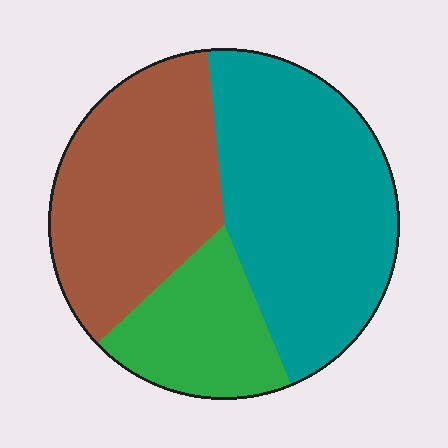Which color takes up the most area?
Teal, at roughly 45%.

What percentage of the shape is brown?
Brown covers around 35% of the shape.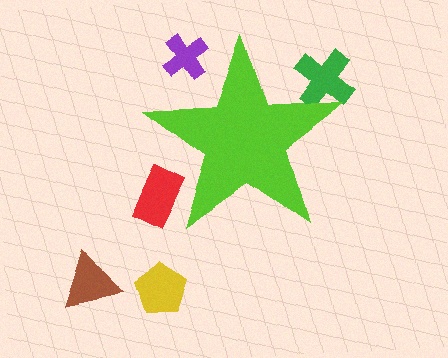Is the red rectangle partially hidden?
Yes, the red rectangle is partially hidden behind the lime star.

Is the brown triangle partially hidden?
No, the brown triangle is fully visible.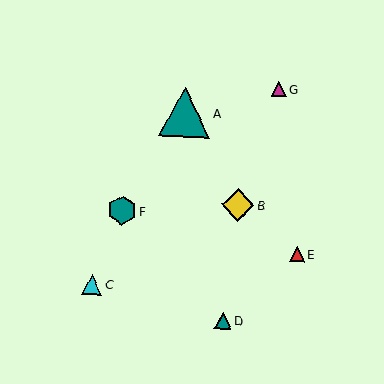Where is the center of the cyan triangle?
The center of the cyan triangle is at (92, 284).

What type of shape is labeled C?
Shape C is a cyan triangle.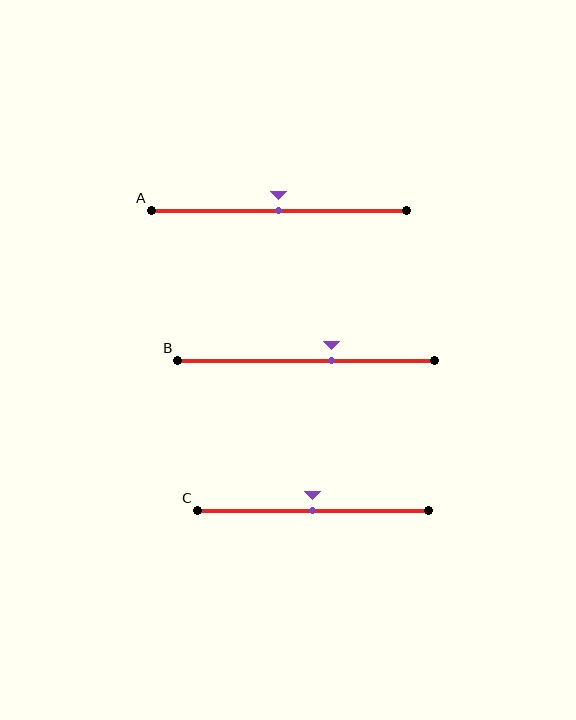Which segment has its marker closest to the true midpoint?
Segment A has its marker closest to the true midpoint.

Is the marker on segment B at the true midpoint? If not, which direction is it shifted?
No, the marker on segment B is shifted to the right by about 10% of the segment length.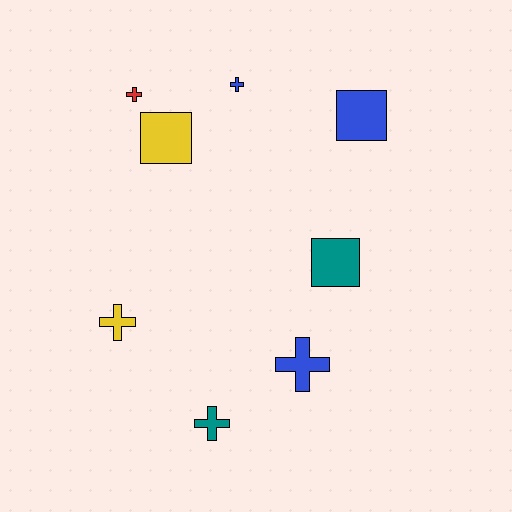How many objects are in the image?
There are 8 objects.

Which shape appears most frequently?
Cross, with 5 objects.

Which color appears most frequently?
Blue, with 3 objects.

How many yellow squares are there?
There is 1 yellow square.